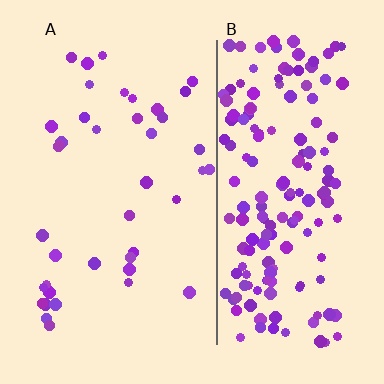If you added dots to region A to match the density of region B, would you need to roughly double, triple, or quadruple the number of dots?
Approximately quadruple.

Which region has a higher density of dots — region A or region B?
B (the right).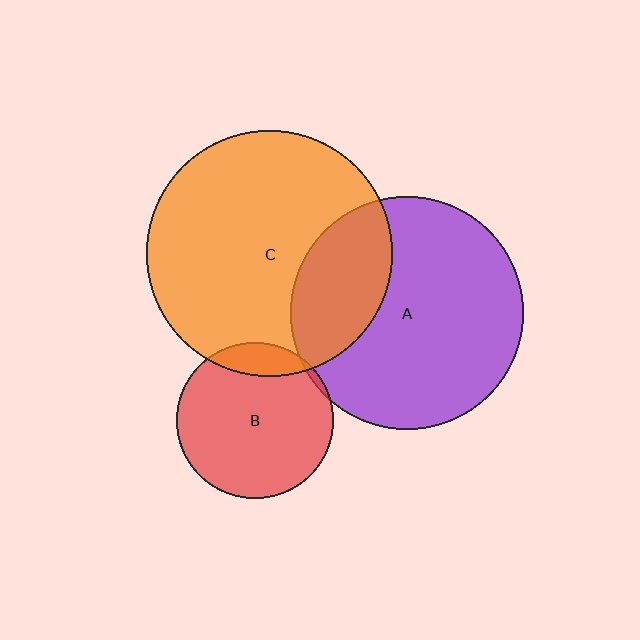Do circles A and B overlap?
Yes.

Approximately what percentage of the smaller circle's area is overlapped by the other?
Approximately 5%.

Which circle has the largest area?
Circle C (orange).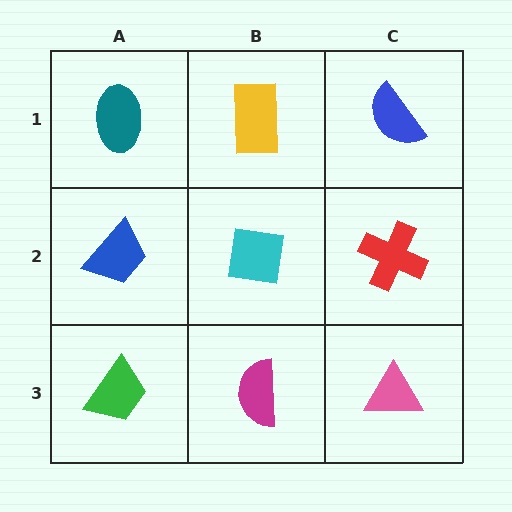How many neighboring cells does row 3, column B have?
3.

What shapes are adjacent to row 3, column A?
A blue trapezoid (row 2, column A), a magenta semicircle (row 3, column B).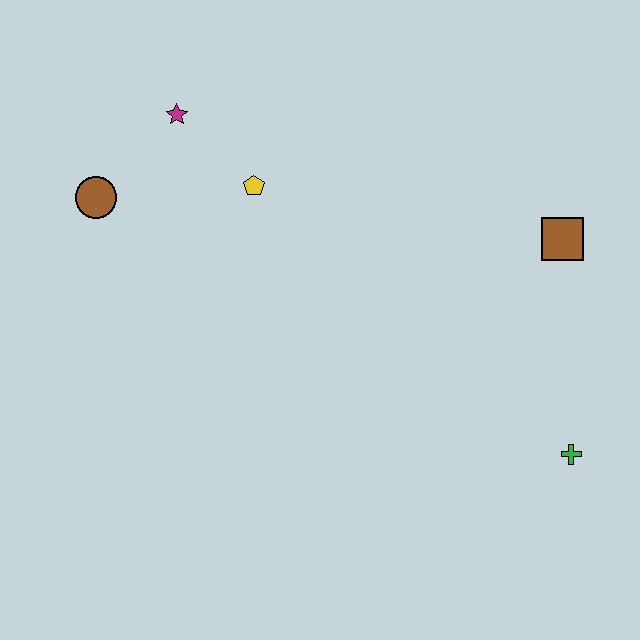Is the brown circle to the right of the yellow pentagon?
No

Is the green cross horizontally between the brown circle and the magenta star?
No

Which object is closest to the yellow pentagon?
The magenta star is closest to the yellow pentagon.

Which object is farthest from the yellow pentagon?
The green cross is farthest from the yellow pentagon.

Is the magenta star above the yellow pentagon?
Yes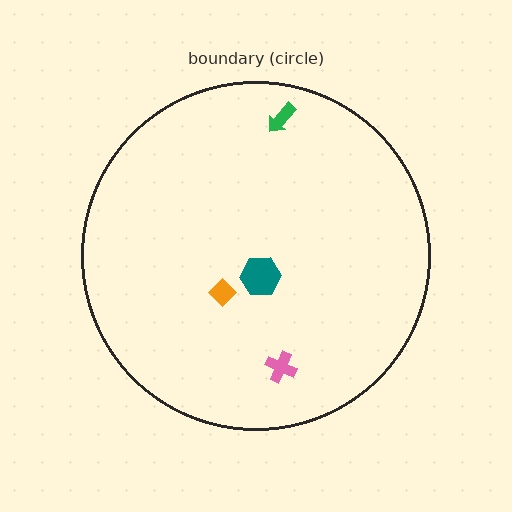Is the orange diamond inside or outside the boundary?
Inside.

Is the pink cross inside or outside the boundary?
Inside.